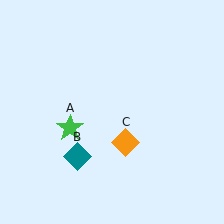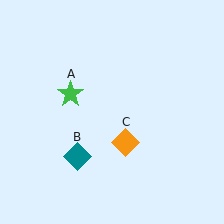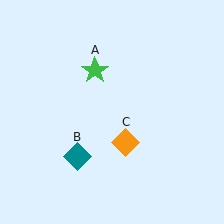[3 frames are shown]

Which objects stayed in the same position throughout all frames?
Teal diamond (object B) and orange diamond (object C) remained stationary.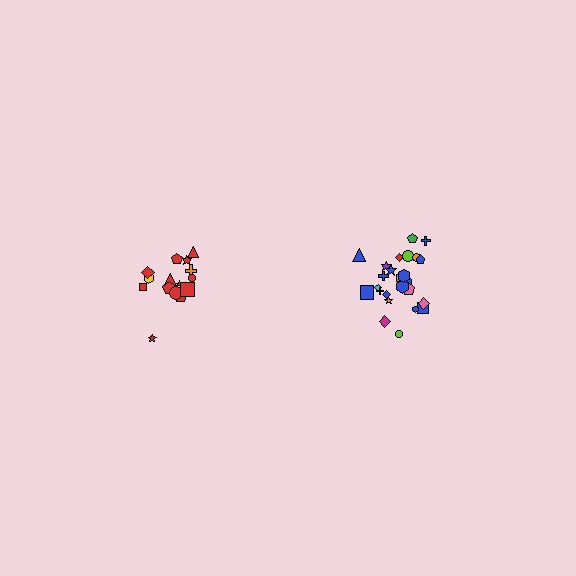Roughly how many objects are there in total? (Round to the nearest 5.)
Roughly 40 objects in total.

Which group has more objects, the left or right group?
The right group.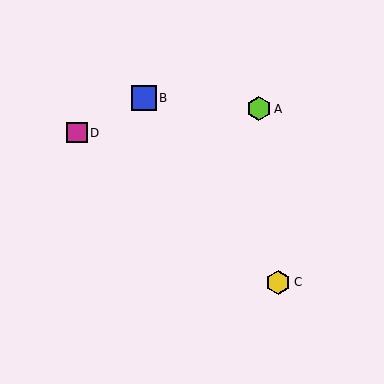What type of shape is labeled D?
Shape D is a magenta square.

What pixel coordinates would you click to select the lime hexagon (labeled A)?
Click at (259, 109) to select the lime hexagon A.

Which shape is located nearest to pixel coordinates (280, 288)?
The yellow hexagon (labeled C) at (278, 282) is nearest to that location.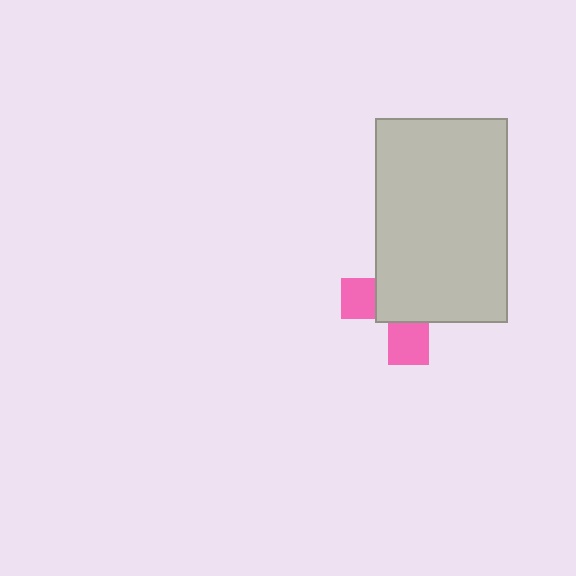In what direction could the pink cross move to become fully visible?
The pink cross could move toward the lower-left. That would shift it out from behind the light gray rectangle entirely.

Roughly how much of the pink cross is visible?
A small part of it is visible (roughly 34%).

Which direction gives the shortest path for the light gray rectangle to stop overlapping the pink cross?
Moving toward the upper-right gives the shortest separation.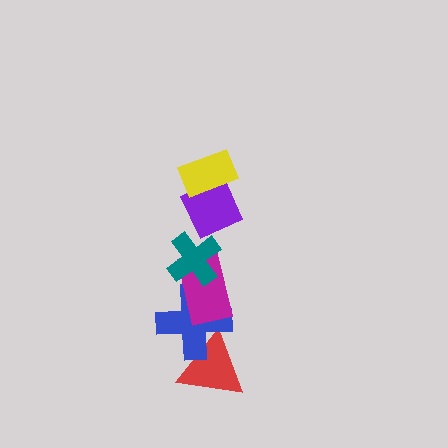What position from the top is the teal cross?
The teal cross is 3rd from the top.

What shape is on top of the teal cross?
The purple diamond is on top of the teal cross.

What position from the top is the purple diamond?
The purple diamond is 2nd from the top.